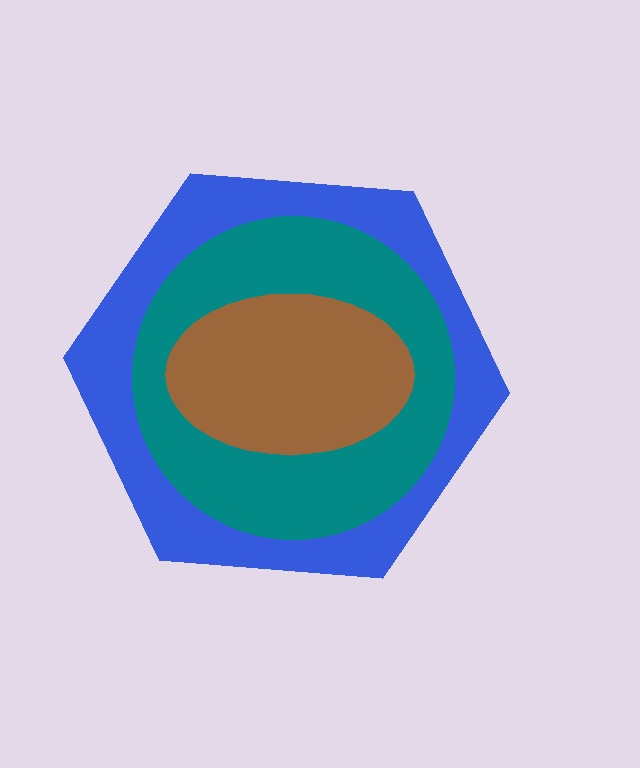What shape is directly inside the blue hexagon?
The teal circle.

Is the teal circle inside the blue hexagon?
Yes.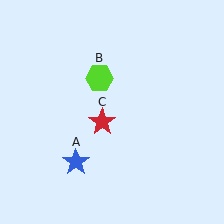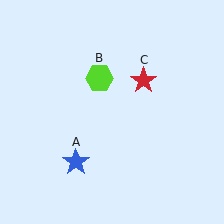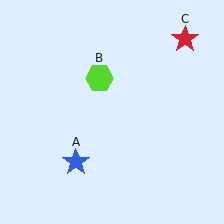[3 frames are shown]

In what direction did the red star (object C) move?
The red star (object C) moved up and to the right.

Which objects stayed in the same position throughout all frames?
Blue star (object A) and lime hexagon (object B) remained stationary.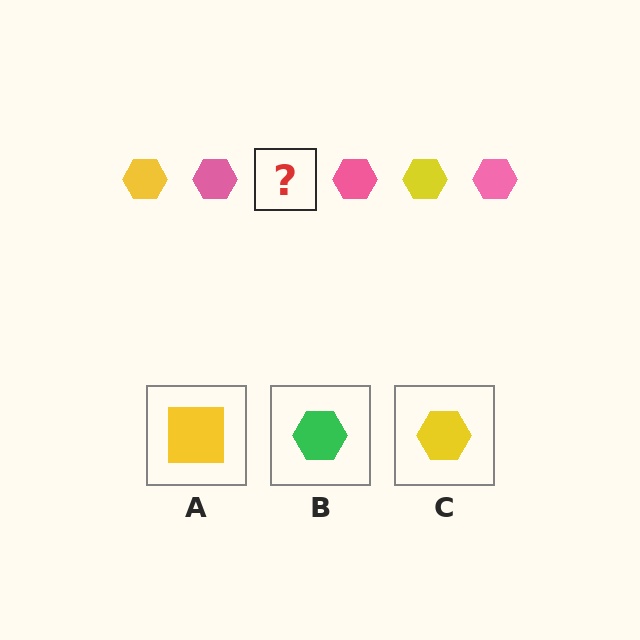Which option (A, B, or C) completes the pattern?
C.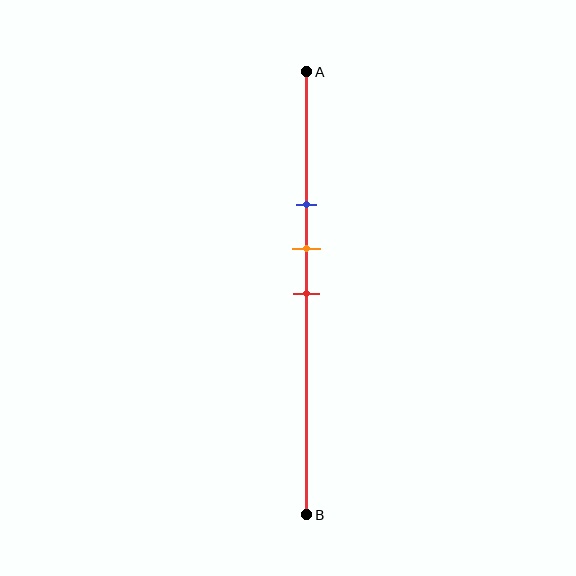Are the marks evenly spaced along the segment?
Yes, the marks are approximately evenly spaced.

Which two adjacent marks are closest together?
The orange and red marks are the closest adjacent pair.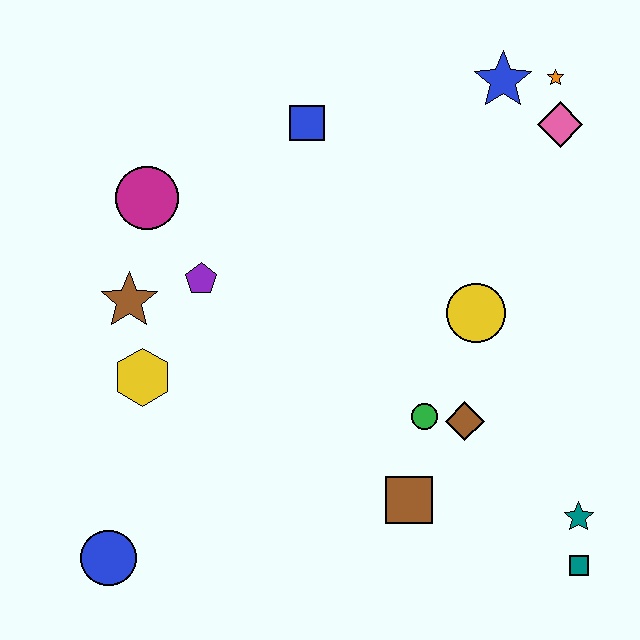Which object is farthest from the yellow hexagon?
The orange star is farthest from the yellow hexagon.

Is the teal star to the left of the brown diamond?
No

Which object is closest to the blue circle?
The yellow hexagon is closest to the blue circle.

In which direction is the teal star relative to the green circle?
The teal star is to the right of the green circle.